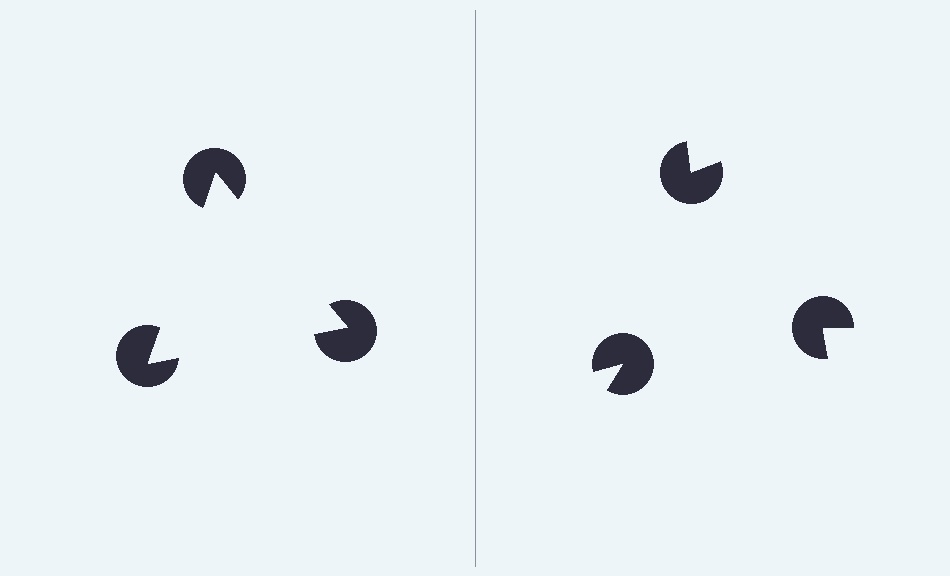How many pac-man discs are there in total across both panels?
6 — 3 on each side.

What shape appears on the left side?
An illusory triangle.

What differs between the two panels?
The pac-man discs are positioned identically on both sides; only the wedge orientations differ. On the left they align to a triangle; on the right they are misaligned.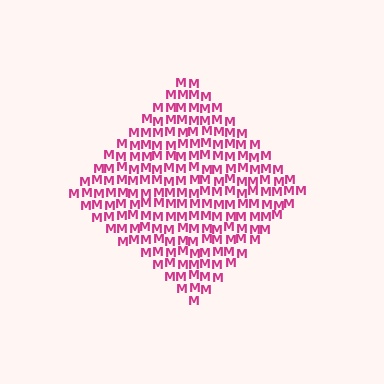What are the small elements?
The small elements are letter M's.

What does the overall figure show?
The overall figure shows a diamond.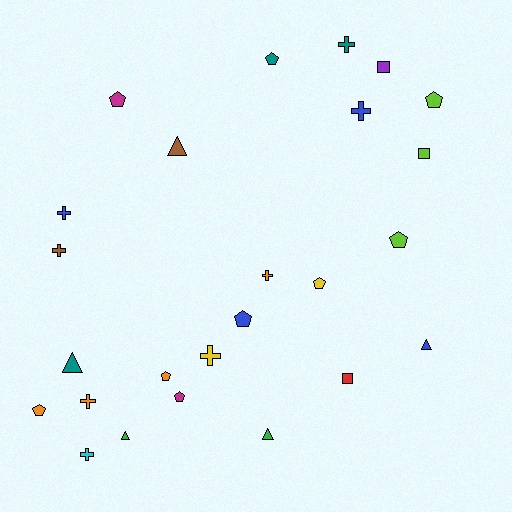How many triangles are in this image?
There are 5 triangles.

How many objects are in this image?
There are 25 objects.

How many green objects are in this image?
There are 2 green objects.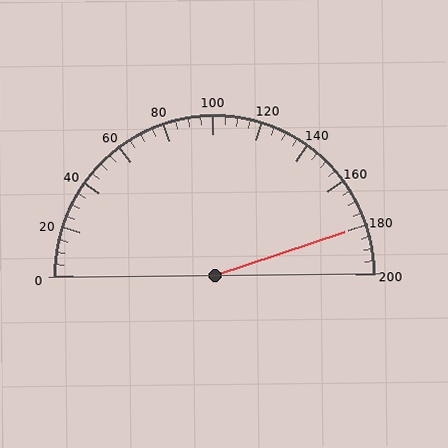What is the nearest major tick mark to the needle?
The nearest major tick mark is 180.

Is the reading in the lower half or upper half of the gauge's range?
The reading is in the upper half of the range (0 to 200).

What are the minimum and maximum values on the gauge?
The gauge ranges from 0 to 200.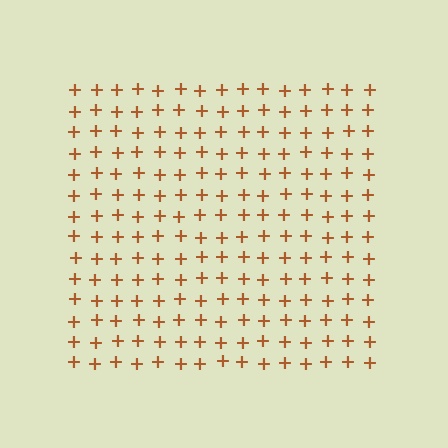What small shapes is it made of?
It is made of small plus signs.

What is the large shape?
The large shape is a square.